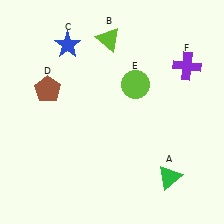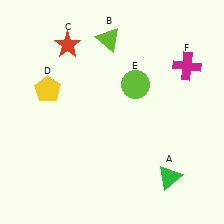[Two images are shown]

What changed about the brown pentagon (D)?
In Image 1, D is brown. In Image 2, it changed to yellow.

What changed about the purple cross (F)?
In Image 1, F is purple. In Image 2, it changed to magenta.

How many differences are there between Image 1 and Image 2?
There are 3 differences between the two images.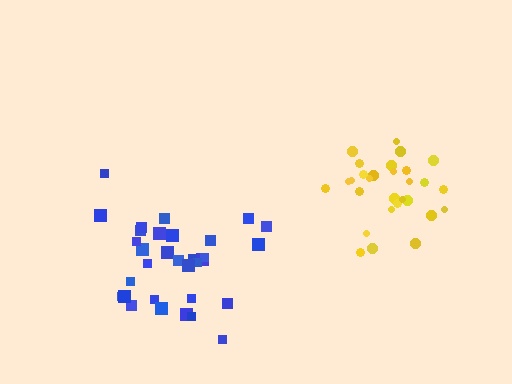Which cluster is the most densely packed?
Yellow.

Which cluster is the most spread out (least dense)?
Blue.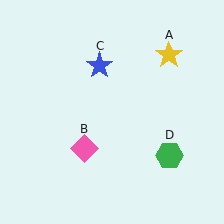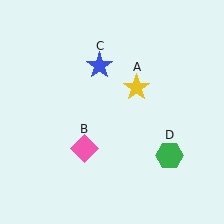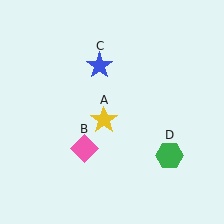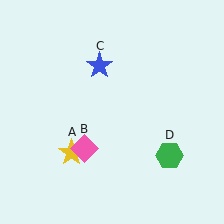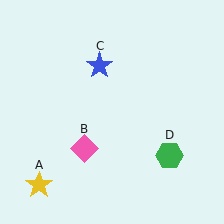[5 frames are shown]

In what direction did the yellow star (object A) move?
The yellow star (object A) moved down and to the left.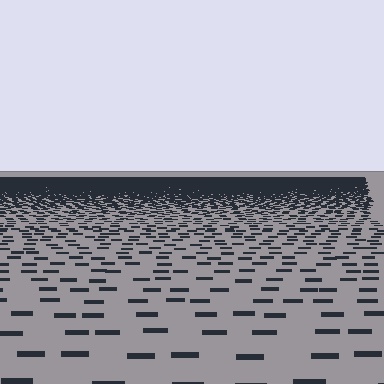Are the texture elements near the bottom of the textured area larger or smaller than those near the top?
Larger. Near the bottom, elements are closer to the viewer and appear at a bigger on-screen size.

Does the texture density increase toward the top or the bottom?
Density increases toward the top.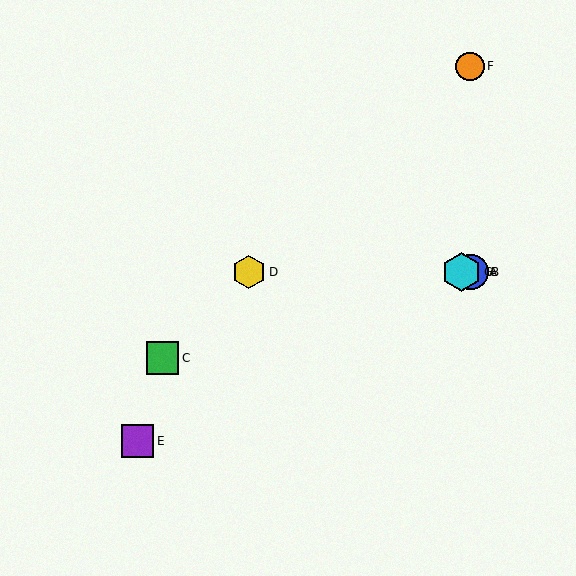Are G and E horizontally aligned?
No, G is at y≈272 and E is at y≈441.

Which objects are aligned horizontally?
Objects A, B, D, G are aligned horizontally.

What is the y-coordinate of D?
Object D is at y≈272.